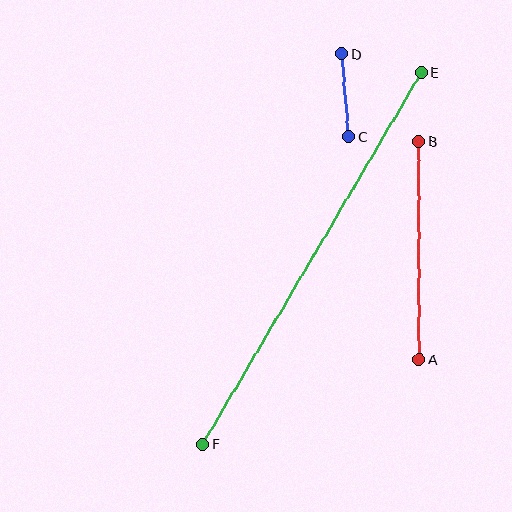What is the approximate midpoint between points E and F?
The midpoint is at approximately (312, 258) pixels.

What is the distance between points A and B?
The distance is approximately 218 pixels.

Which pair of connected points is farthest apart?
Points E and F are farthest apart.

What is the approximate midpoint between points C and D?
The midpoint is at approximately (346, 95) pixels.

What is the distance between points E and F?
The distance is approximately 431 pixels.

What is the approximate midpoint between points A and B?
The midpoint is at approximately (419, 251) pixels.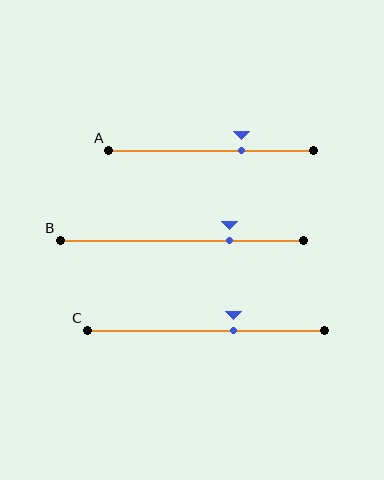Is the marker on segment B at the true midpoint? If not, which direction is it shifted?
No, the marker on segment B is shifted to the right by about 20% of the segment length.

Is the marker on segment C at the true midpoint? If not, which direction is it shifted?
No, the marker on segment C is shifted to the right by about 12% of the segment length.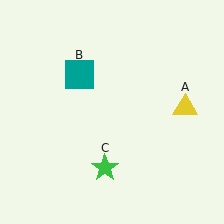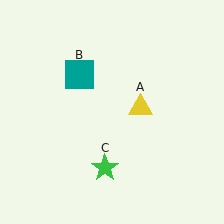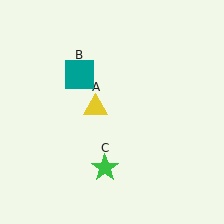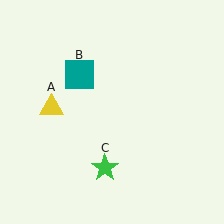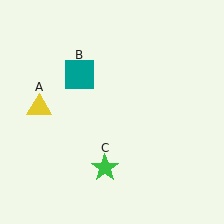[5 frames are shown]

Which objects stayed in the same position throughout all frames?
Teal square (object B) and green star (object C) remained stationary.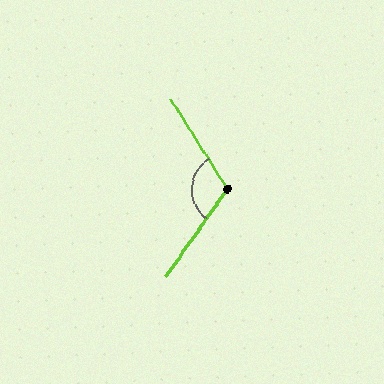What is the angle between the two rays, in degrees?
Approximately 113 degrees.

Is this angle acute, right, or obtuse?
It is obtuse.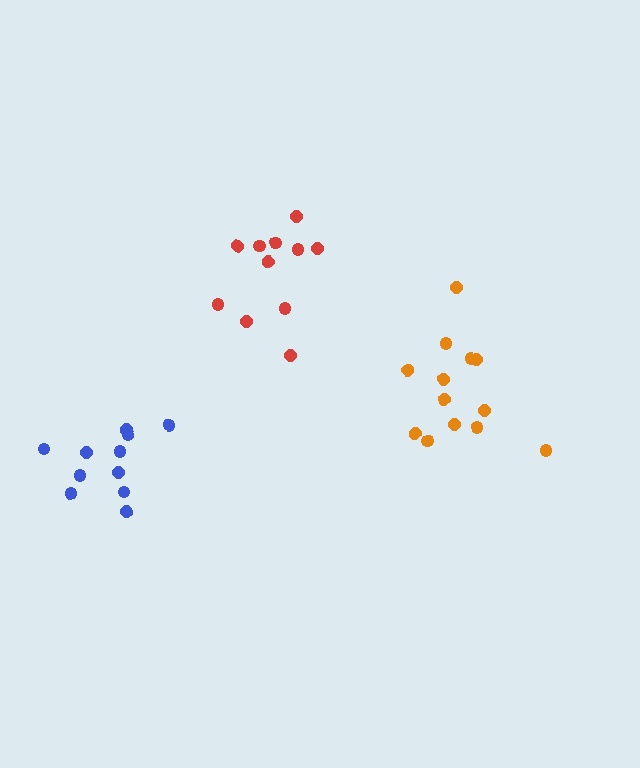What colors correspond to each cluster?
The clusters are colored: red, blue, orange.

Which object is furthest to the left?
The blue cluster is leftmost.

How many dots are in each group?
Group 1: 11 dots, Group 2: 11 dots, Group 3: 13 dots (35 total).